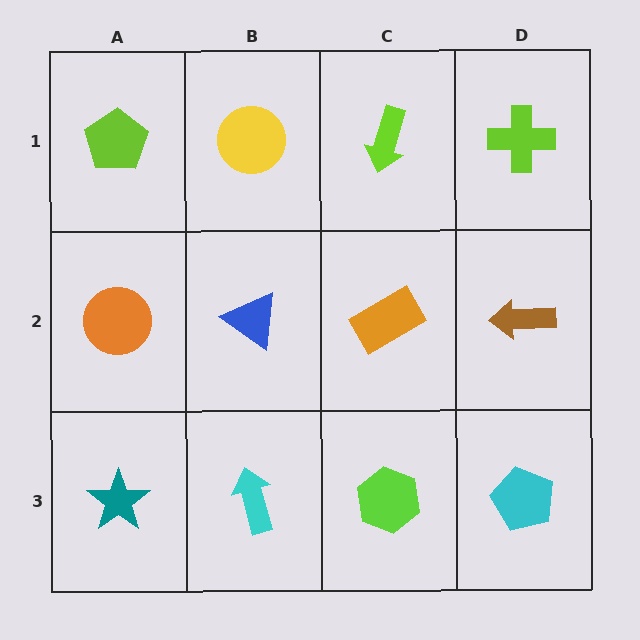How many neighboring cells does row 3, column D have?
2.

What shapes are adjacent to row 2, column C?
A lime arrow (row 1, column C), a lime hexagon (row 3, column C), a blue triangle (row 2, column B), a brown arrow (row 2, column D).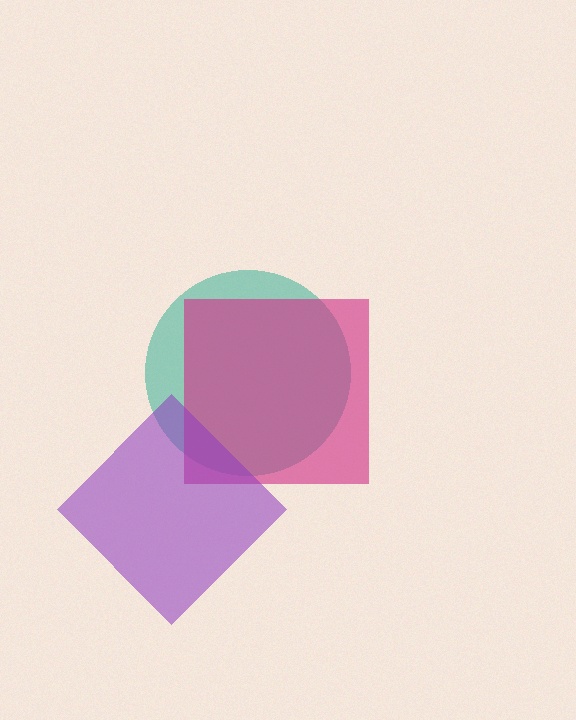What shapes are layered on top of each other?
The layered shapes are: a teal circle, a magenta square, a purple diamond.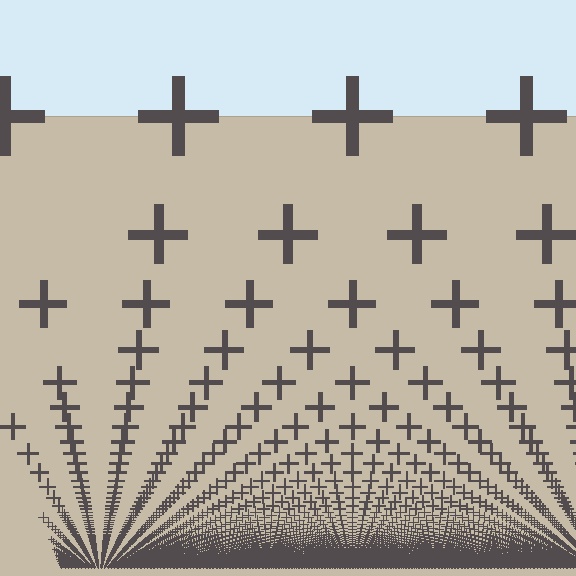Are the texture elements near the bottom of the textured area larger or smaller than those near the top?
Smaller. The gradient is inverted — elements near the bottom are smaller and denser.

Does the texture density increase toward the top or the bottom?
Density increases toward the bottom.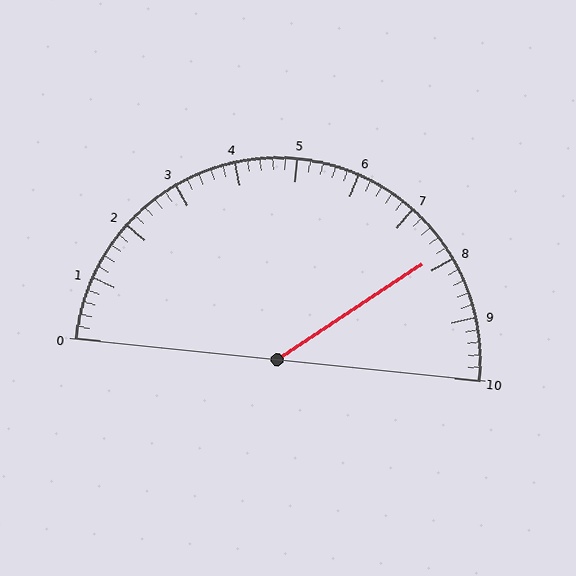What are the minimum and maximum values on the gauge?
The gauge ranges from 0 to 10.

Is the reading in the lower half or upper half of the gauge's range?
The reading is in the upper half of the range (0 to 10).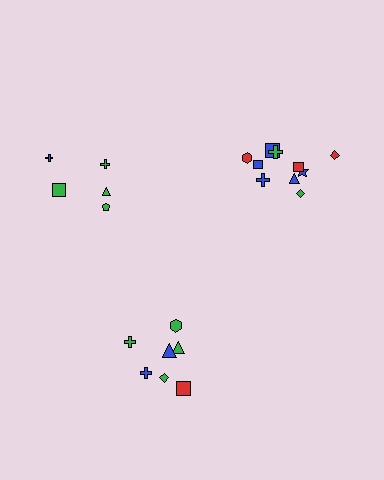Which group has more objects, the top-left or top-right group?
The top-right group.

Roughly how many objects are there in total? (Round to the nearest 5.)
Roughly 20 objects in total.